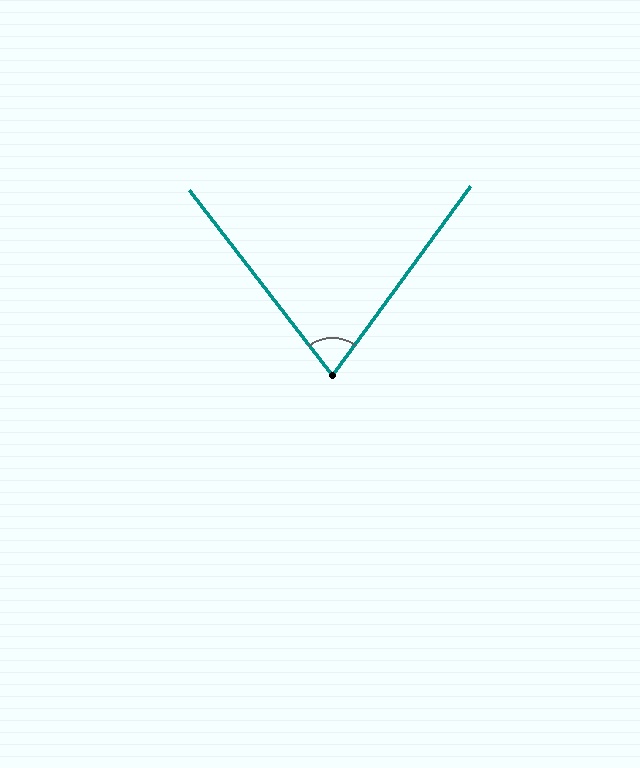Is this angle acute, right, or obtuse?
It is acute.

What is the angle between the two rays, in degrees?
Approximately 74 degrees.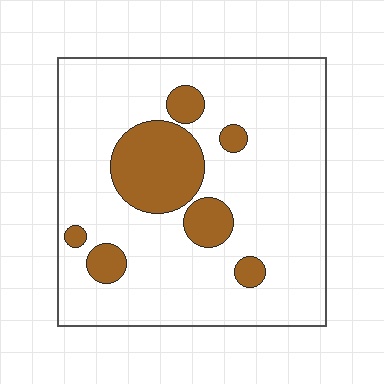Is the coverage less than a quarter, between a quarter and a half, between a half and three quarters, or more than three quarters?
Less than a quarter.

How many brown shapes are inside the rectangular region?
7.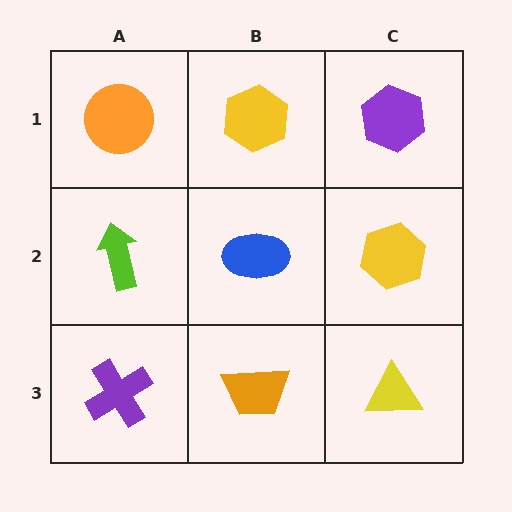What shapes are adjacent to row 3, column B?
A blue ellipse (row 2, column B), a purple cross (row 3, column A), a yellow triangle (row 3, column C).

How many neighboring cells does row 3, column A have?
2.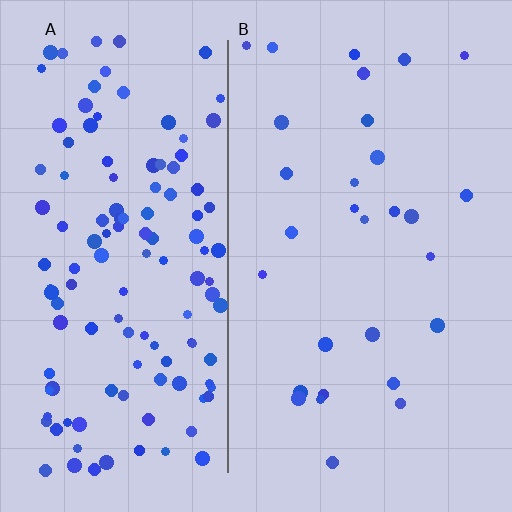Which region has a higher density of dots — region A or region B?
A (the left).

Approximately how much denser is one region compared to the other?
Approximately 4.5× — region A over region B.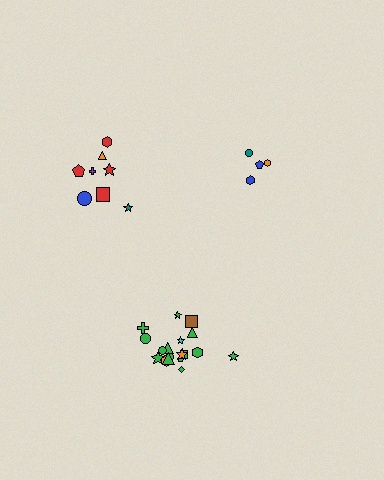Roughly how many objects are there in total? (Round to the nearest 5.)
Roughly 30 objects in total.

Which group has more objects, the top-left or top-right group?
The top-left group.